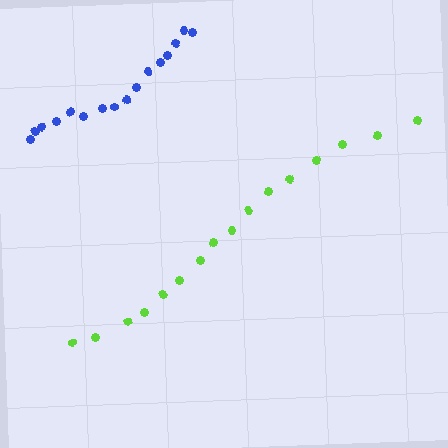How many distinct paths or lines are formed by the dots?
There are 2 distinct paths.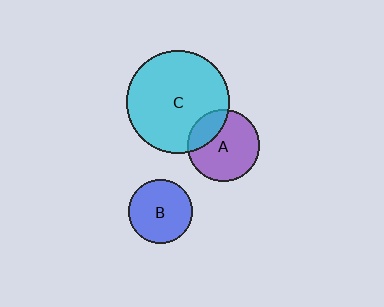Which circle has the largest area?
Circle C (cyan).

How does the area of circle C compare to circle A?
Approximately 2.1 times.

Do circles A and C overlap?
Yes.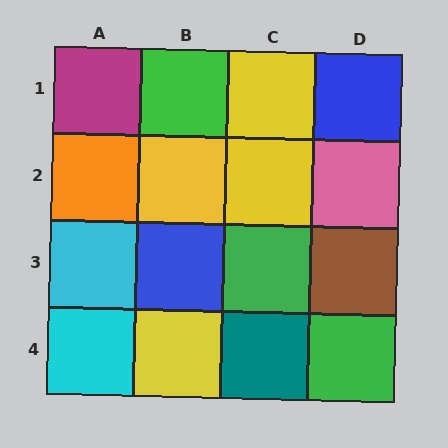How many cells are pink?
1 cell is pink.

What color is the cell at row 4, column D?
Green.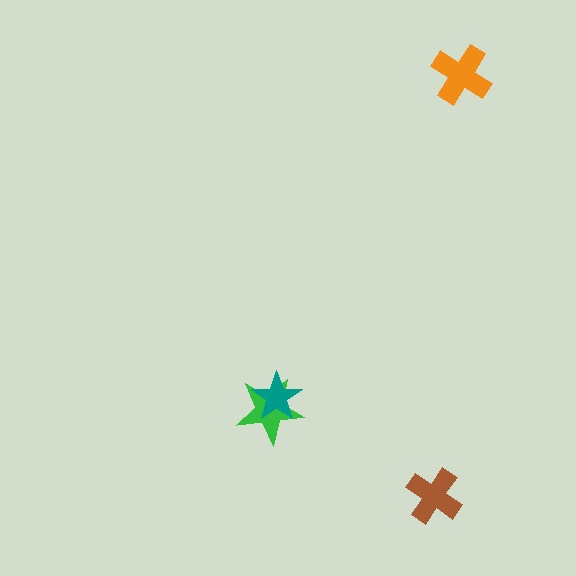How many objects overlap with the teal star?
1 object overlaps with the teal star.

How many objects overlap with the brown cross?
0 objects overlap with the brown cross.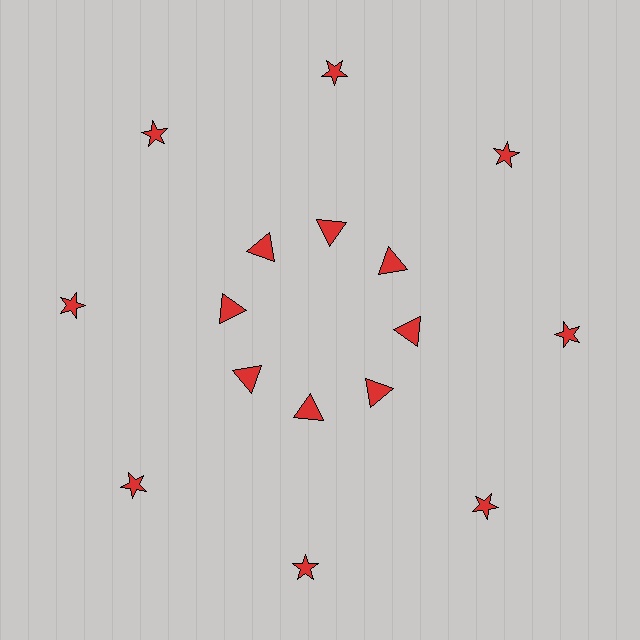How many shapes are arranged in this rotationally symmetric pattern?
There are 16 shapes, arranged in 8 groups of 2.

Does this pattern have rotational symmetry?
Yes, this pattern has 8-fold rotational symmetry. It looks the same after rotating 45 degrees around the center.